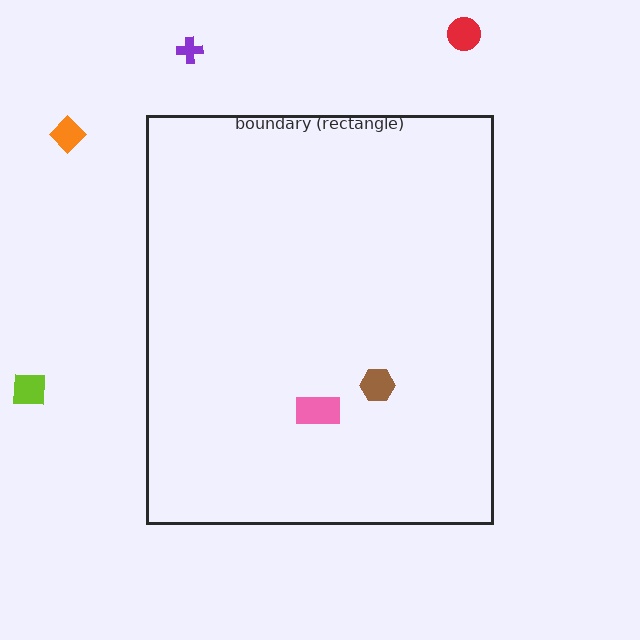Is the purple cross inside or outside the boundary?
Outside.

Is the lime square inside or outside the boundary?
Outside.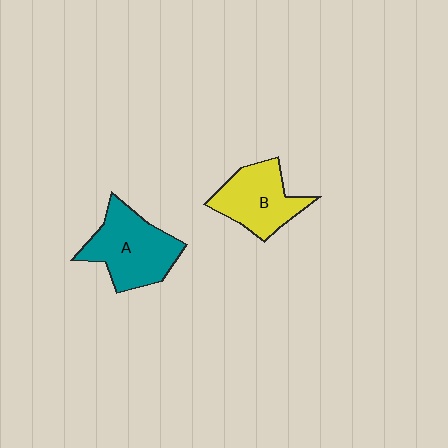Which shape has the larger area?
Shape A (teal).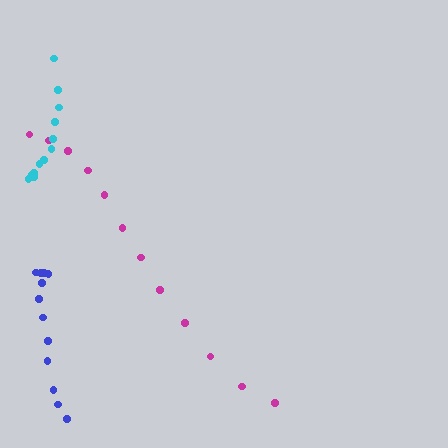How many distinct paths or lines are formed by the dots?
There are 3 distinct paths.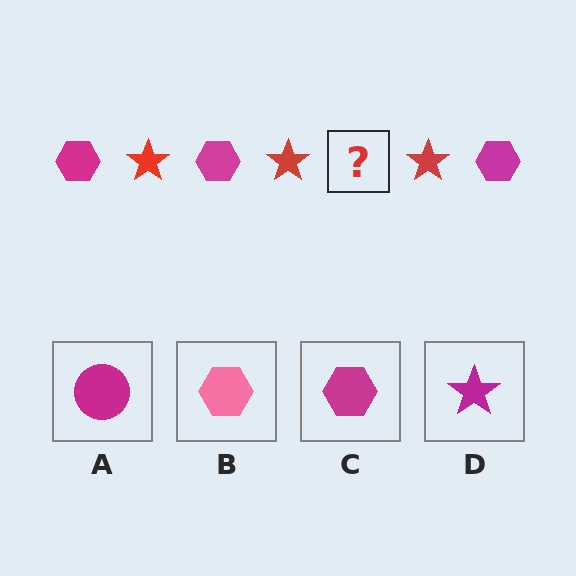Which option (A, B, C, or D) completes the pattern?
C.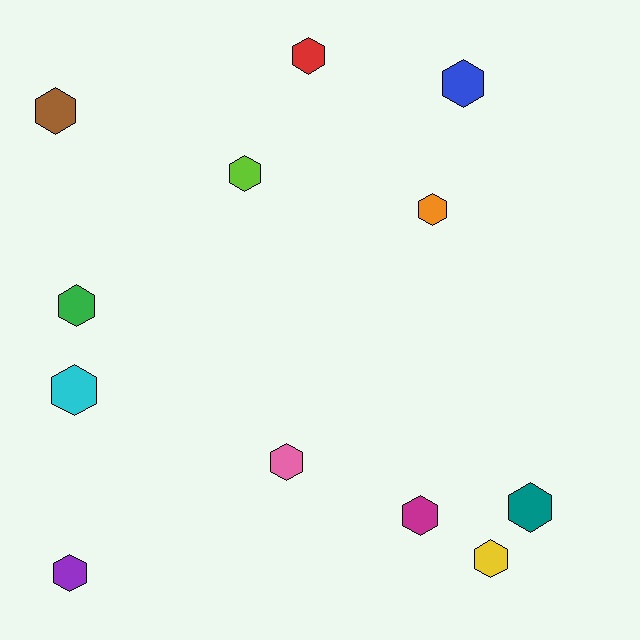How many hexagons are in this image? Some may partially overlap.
There are 12 hexagons.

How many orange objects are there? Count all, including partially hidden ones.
There is 1 orange object.